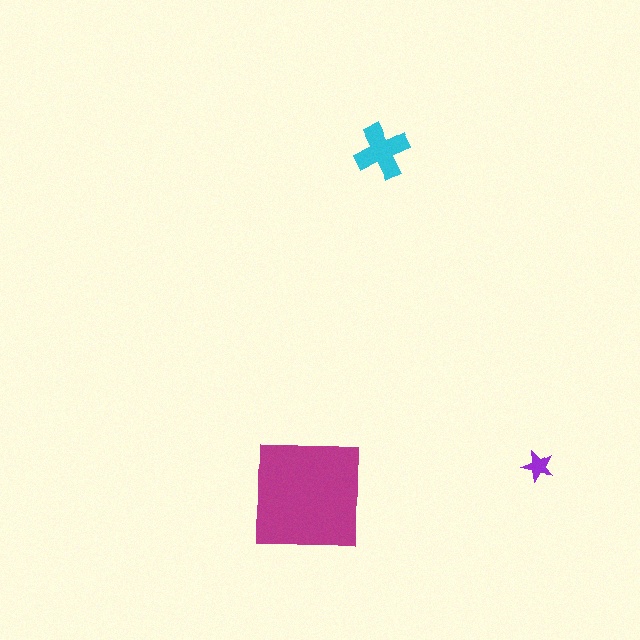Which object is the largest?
The magenta square.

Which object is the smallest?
The purple star.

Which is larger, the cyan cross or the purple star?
The cyan cross.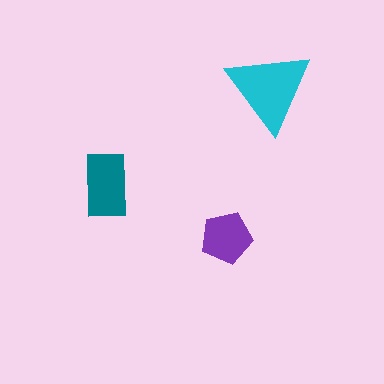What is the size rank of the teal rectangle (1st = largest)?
2nd.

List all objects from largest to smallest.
The cyan triangle, the teal rectangle, the purple pentagon.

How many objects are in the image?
There are 3 objects in the image.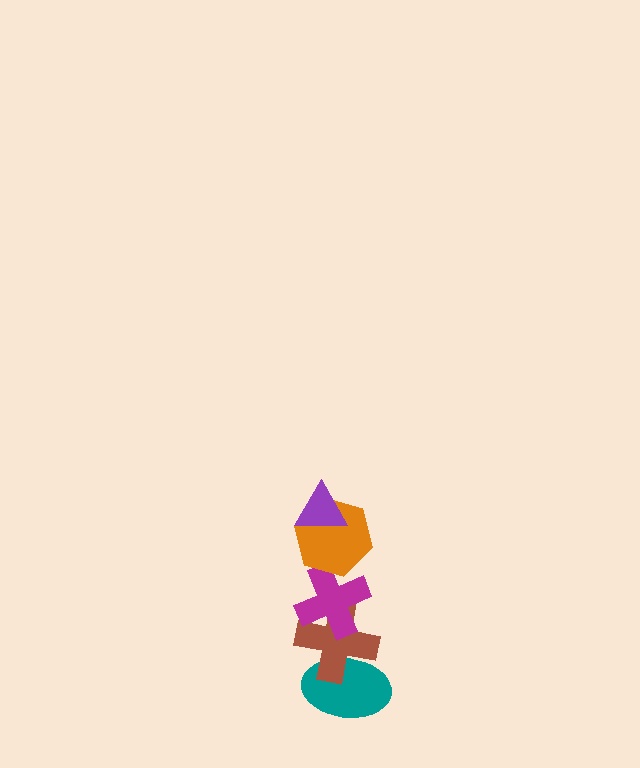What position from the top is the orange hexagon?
The orange hexagon is 2nd from the top.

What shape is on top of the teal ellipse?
The brown cross is on top of the teal ellipse.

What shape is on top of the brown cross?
The magenta cross is on top of the brown cross.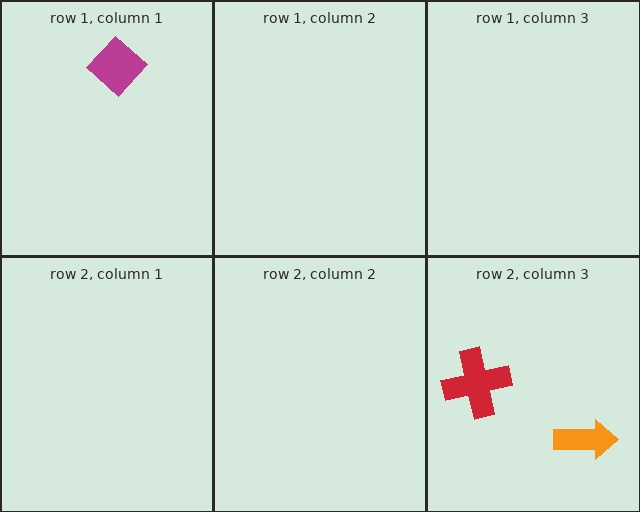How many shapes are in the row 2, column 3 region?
2.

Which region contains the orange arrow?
The row 2, column 3 region.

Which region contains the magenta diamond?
The row 1, column 1 region.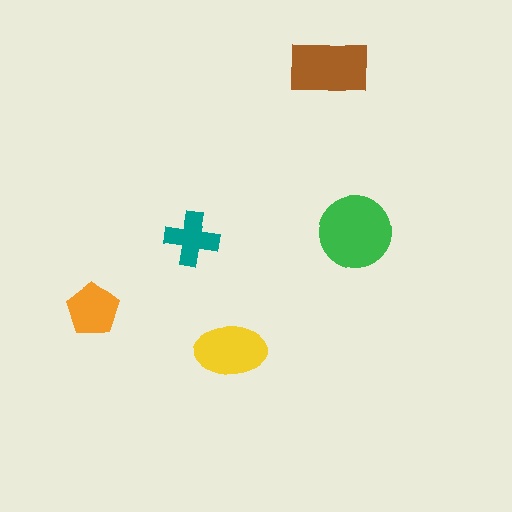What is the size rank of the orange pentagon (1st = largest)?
4th.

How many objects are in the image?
There are 5 objects in the image.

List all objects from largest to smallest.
The green circle, the brown rectangle, the yellow ellipse, the orange pentagon, the teal cross.